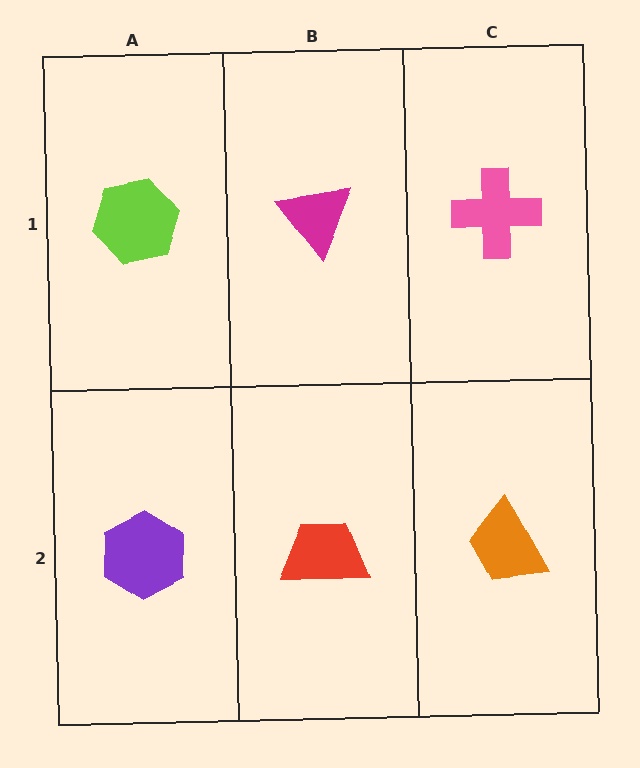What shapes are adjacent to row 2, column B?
A magenta triangle (row 1, column B), a purple hexagon (row 2, column A), an orange trapezoid (row 2, column C).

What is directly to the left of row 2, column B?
A purple hexagon.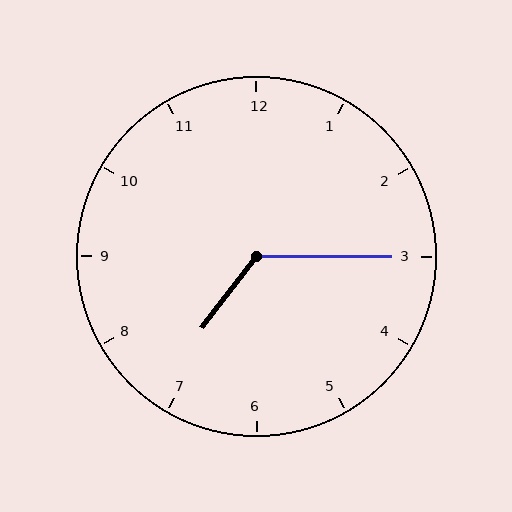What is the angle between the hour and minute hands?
Approximately 128 degrees.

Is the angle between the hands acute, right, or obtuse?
It is obtuse.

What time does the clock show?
7:15.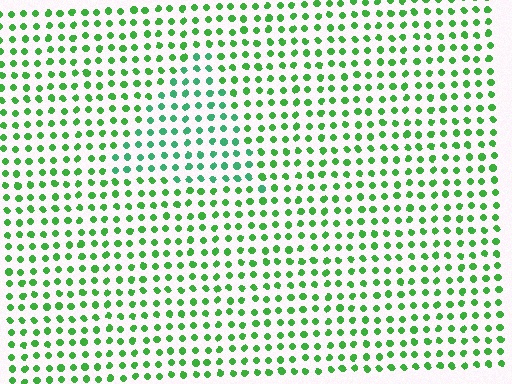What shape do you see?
I see a triangle.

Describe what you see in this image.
The image is filled with small green elements in a uniform arrangement. A triangle-shaped region is visible where the elements are tinted to a slightly different hue, forming a subtle color boundary.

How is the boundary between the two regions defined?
The boundary is defined purely by a slight shift in hue (about 28 degrees). Spacing, size, and orientation are identical on both sides.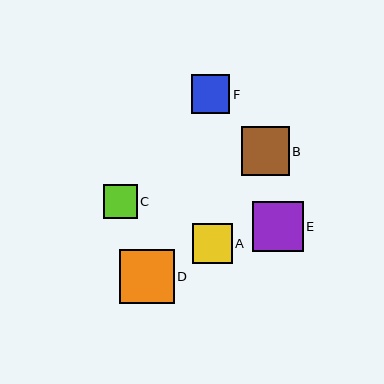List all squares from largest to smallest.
From largest to smallest: D, E, B, A, F, C.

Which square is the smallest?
Square C is the smallest with a size of approximately 34 pixels.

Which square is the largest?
Square D is the largest with a size of approximately 54 pixels.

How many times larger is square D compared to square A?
Square D is approximately 1.4 times the size of square A.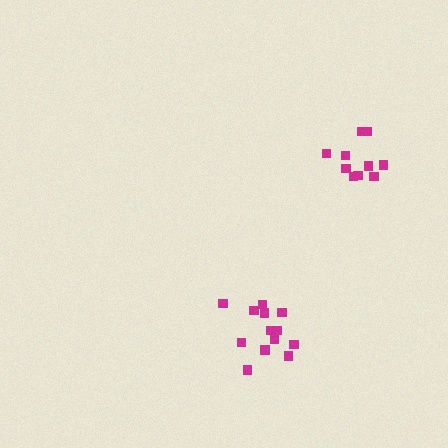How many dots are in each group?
Group 1: 13 dots, Group 2: 10 dots (23 total).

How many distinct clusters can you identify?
There are 2 distinct clusters.